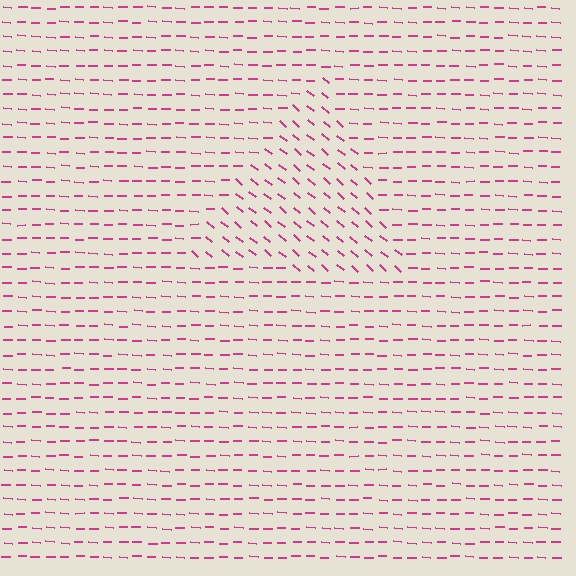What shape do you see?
I see a triangle.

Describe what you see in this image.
The image is filled with small magenta line segments. A triangle region in the image has lines oriented differently from the surrounding lines, creating a visible texture boundary.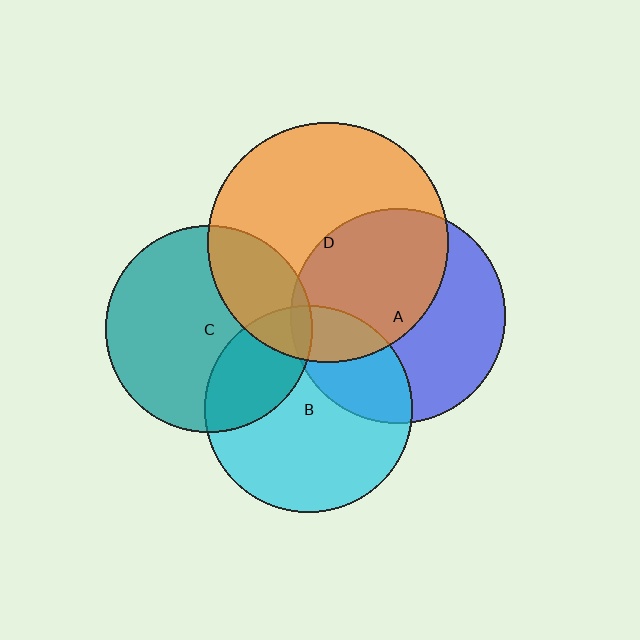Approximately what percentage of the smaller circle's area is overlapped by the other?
Approximately 30%.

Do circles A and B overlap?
Yes.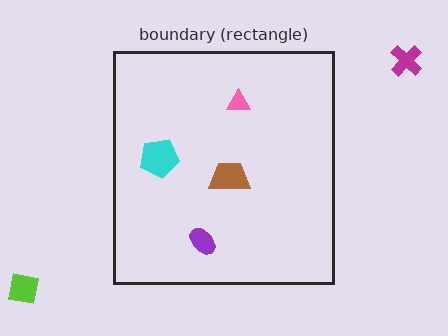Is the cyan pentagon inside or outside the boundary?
Inside.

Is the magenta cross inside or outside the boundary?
Outside.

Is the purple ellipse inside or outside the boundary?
Inside.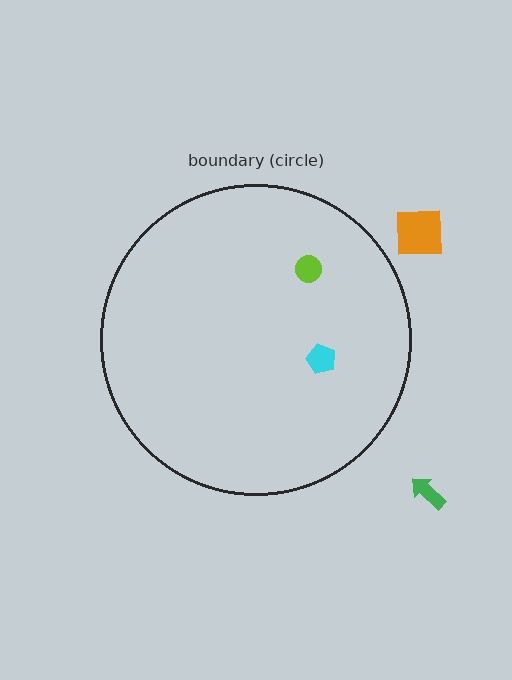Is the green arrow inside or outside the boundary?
Outside.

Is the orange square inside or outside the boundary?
Outside.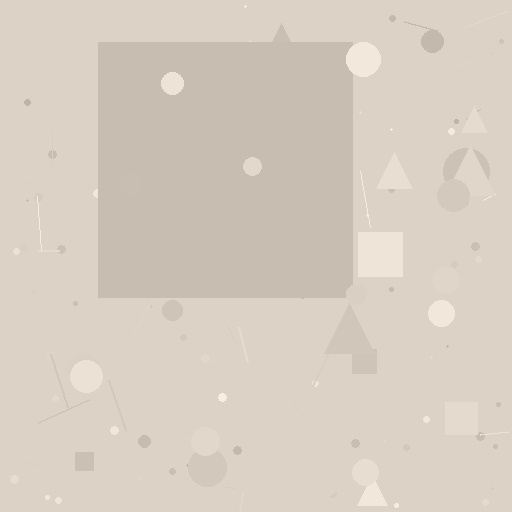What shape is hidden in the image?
A square is hidden in the image.